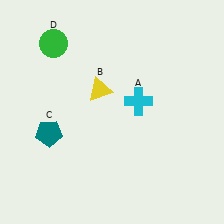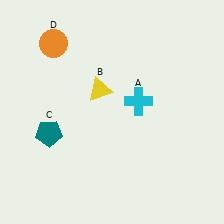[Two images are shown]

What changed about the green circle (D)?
In Image 1, D is green. In Image 2, it changed to orange.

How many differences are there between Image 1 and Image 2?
There is 1 difference between the two images.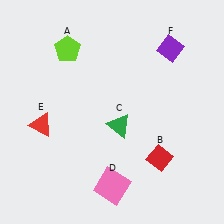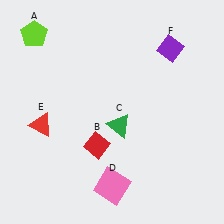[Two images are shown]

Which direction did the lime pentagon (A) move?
The lime pentagon (A) moved left.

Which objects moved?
The objects that moved are: the lime pentagon (A), the red diamond (B).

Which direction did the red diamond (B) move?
The red diamond (B) moved left.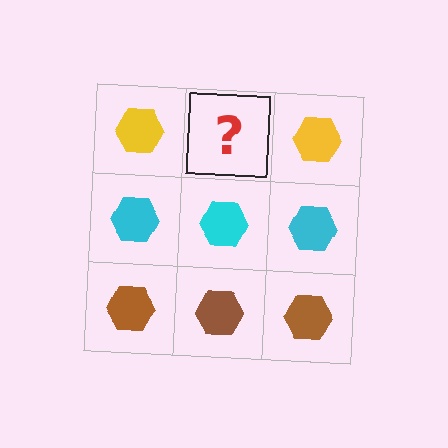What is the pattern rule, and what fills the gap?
The rule is that each row has a consistent color. The gap should be filled with a yellow hexagon.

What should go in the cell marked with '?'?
The missing cell should contain a yellow hexagon.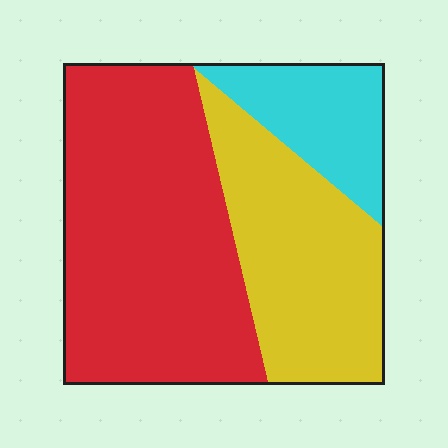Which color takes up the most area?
Red, at roughly 50%.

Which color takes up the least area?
Cyan, at roughly 15%.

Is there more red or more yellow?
Red.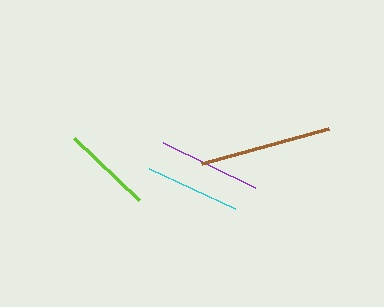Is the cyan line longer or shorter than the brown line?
The brown line is longer than the cyan line.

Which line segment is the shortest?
The lime line is the shortest at approximately 90 pixels.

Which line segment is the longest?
The brown line is the longest at approximately 132 pixels.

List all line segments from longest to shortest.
From longest to shortest: brown, purple, cyan, lime.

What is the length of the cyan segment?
The cyan segment is approximately 95 pixels long.